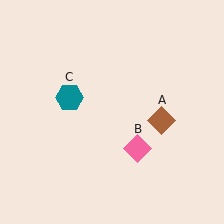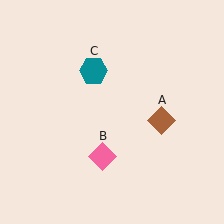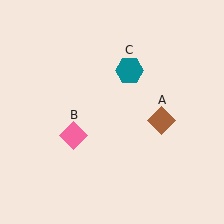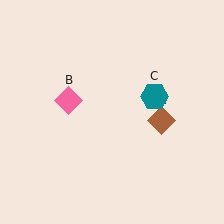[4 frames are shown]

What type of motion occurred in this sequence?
The pink diamond (object B), teal hexagon (object C) rotated clockwise around the center of the scene.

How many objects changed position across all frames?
2 objects changed position: pink diamond (object B), teal hexagon (object C).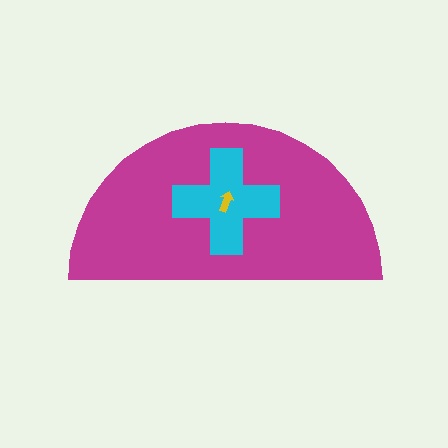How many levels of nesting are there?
3.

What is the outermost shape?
The magenta semicircle.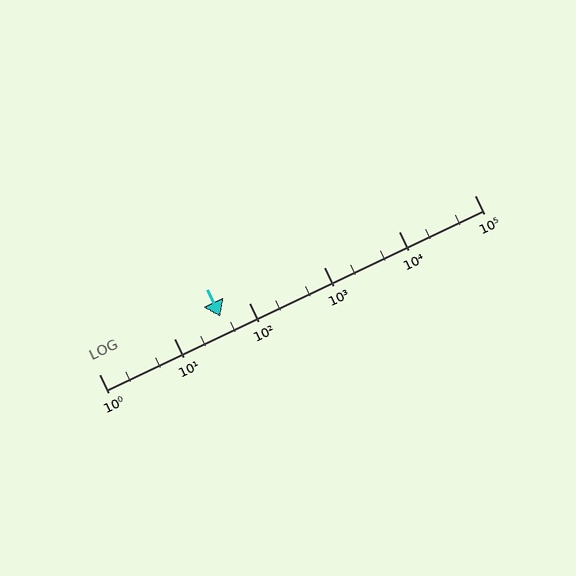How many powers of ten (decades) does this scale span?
The scale spans 5 decades, from 1 to 100000.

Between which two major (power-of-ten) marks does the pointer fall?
The pointer is between 10 and 100.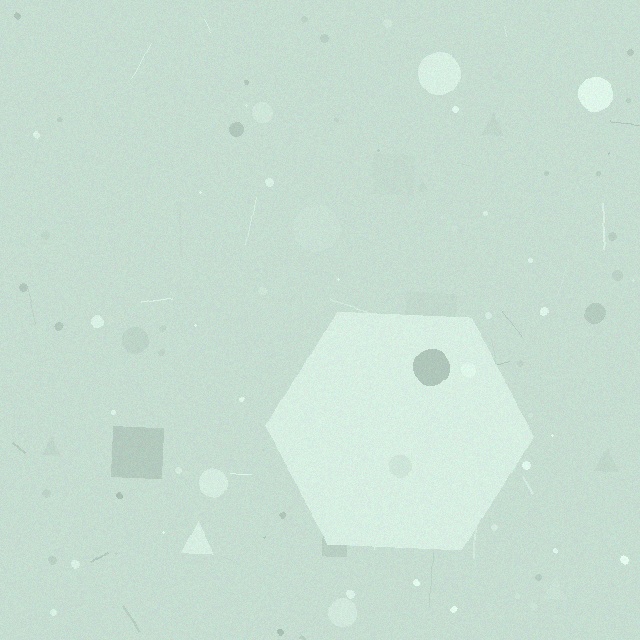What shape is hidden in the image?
A hexagon is hidden in the image.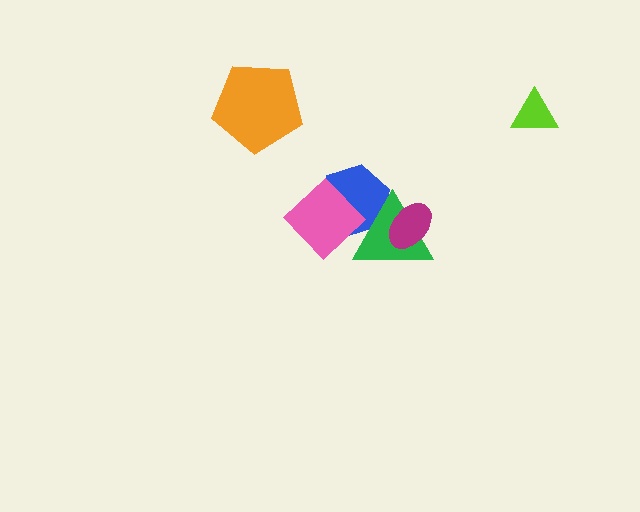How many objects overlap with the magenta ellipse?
1 object overlaps with the magenta ellipse.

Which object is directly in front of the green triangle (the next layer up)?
The magenta ellipse is directly in front of the green triangle.